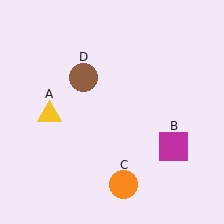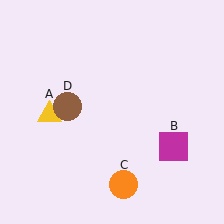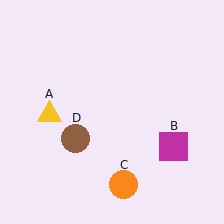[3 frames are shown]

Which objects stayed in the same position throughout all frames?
Yellow triangle (object A) and magenta square (object B) and orange circle (object C) remained stationary.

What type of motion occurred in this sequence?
The brown circle (object D) rotated counterclockwise around the center of the scene.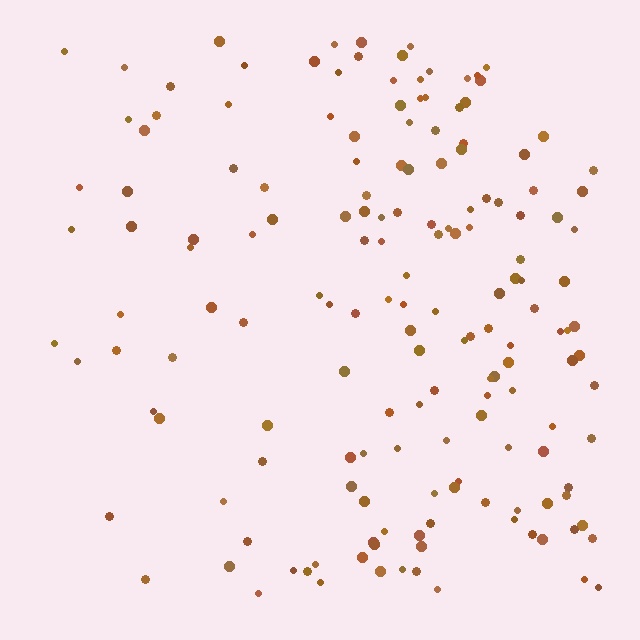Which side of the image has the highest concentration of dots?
The right.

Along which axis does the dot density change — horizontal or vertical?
Horizontal.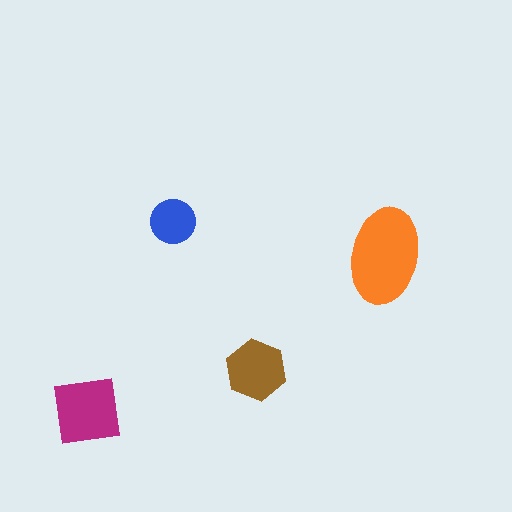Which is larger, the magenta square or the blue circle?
The magenta square.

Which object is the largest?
The orange ellipse.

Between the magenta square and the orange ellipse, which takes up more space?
The orange ellipse.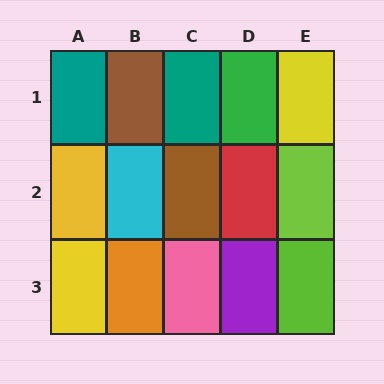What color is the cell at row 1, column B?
Brown.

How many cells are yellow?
3 cells are yellow.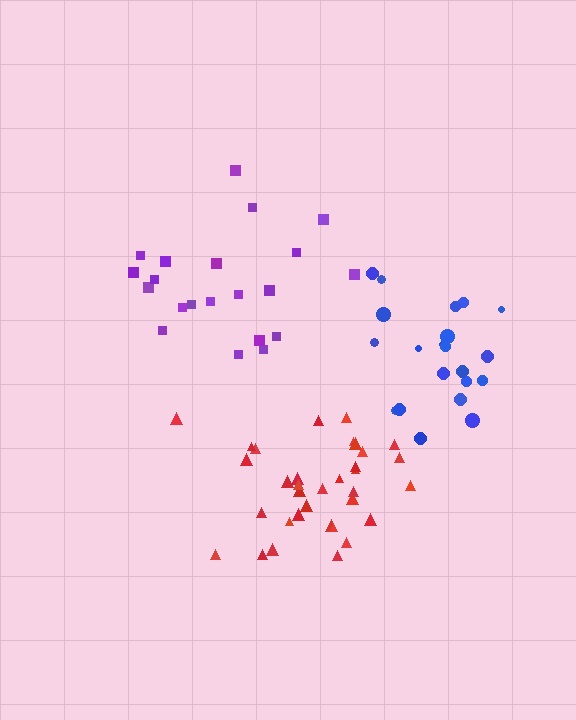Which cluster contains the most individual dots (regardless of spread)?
Red (34).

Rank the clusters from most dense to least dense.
red, blue, purple.